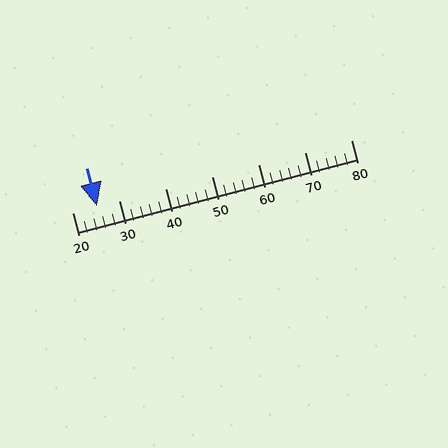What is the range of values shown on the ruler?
The ruler shows values from 20 to 80.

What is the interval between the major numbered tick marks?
The major tick marks are spaced 10 units apart.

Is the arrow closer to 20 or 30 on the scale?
The arrow is closer to 30.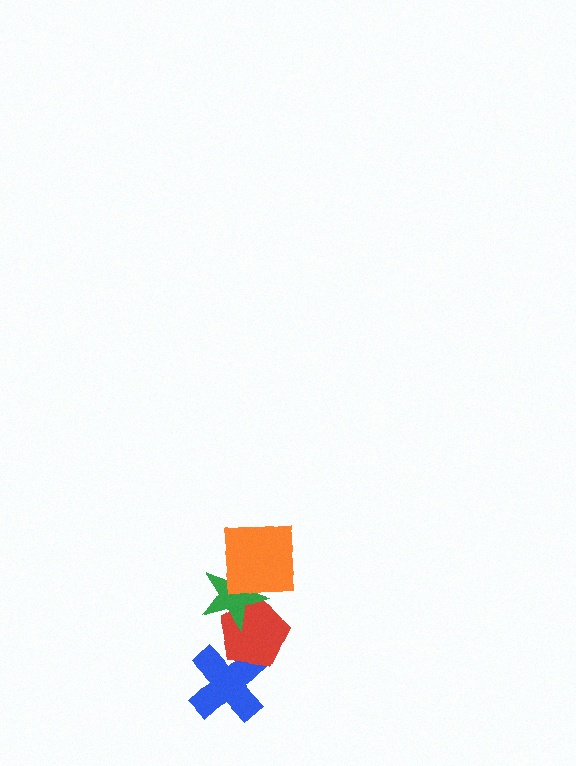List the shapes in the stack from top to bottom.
From top to bottom: the orange square, the green star, the red pentagon, the blue cross.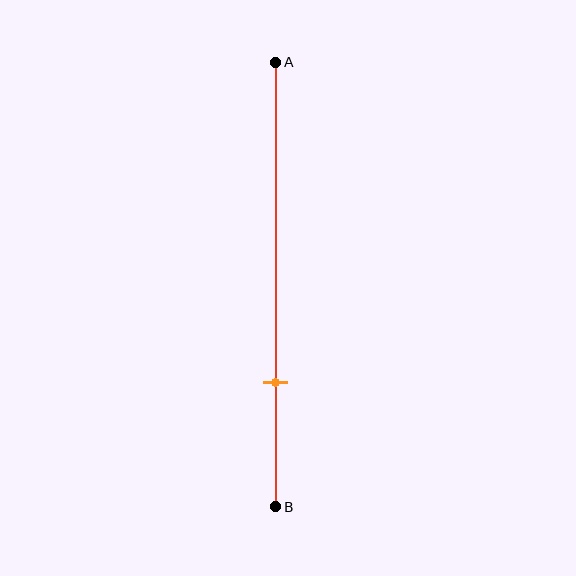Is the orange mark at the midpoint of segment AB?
No, the mark is at about 70% from A, not at the 50% midpoint.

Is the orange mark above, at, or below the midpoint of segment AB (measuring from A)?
The orange mark is below the midpoint of segment AB.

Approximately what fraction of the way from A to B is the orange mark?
The orange mark is approximately 70% of the way from A to B.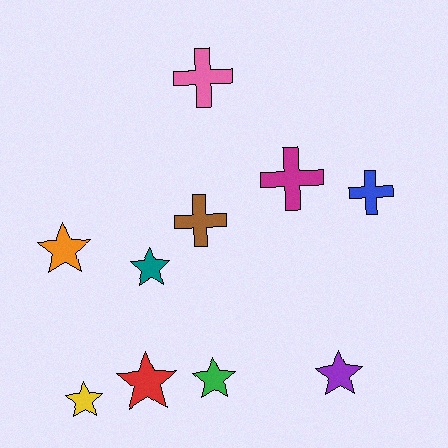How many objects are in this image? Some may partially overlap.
There are 10 objects.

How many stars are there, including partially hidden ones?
There are 6 stars.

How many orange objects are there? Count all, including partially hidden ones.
There is 1 orange object.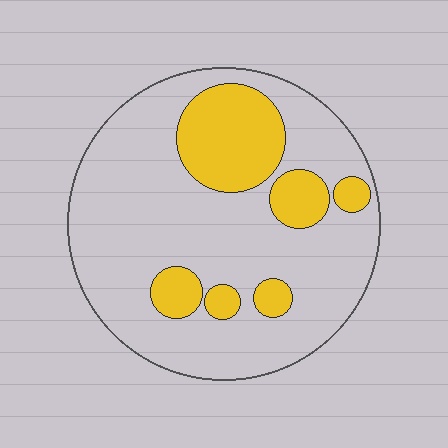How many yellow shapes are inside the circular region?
6.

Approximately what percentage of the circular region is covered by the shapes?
Approximately 25%.